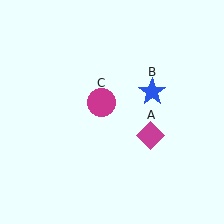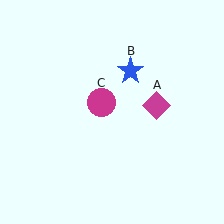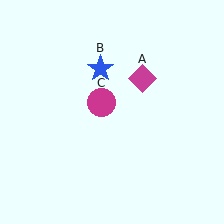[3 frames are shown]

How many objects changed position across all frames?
2 objects changed position: magenta diamond (object A), blue star (object B).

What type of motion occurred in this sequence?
The magenta diamond (object A), blue star (object B) rotated counterclockwise around the center of the scene.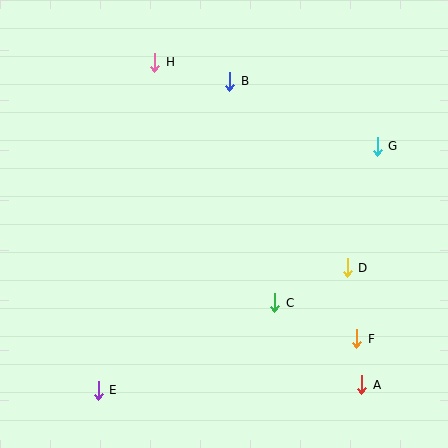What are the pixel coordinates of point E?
Point E is at (98, 390).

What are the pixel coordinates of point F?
Point F is at (357, 339).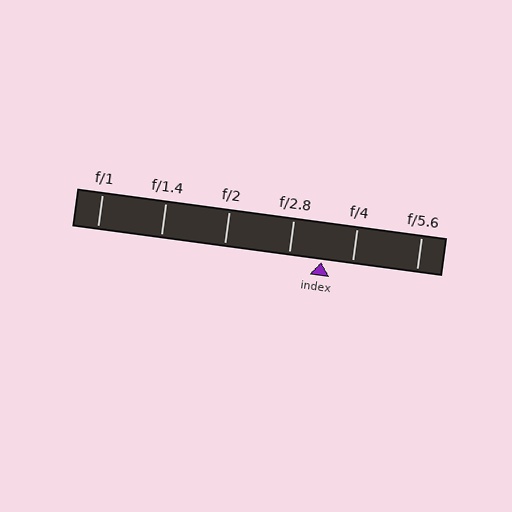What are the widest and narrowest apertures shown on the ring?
The widest aperture shown is f/1 and the narrowest is f/5.6.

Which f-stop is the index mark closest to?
The index mark is closest to f/4.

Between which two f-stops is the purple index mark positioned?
The index mark is between f/2.8 and f/4.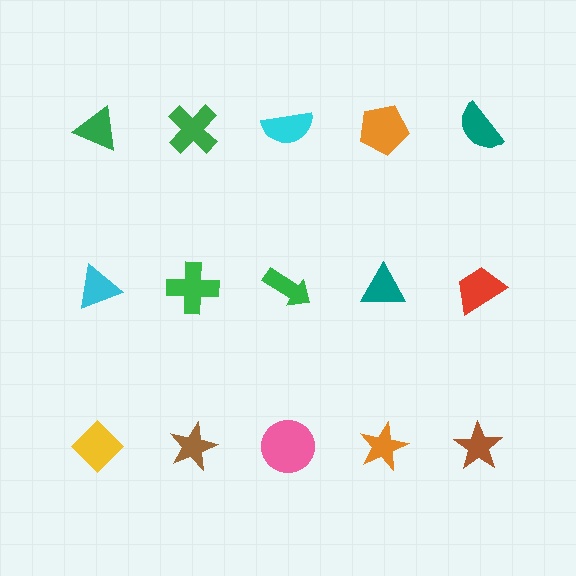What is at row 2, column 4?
A teal triangle.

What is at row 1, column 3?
A cyan semicircle.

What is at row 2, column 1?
A cyan triangle.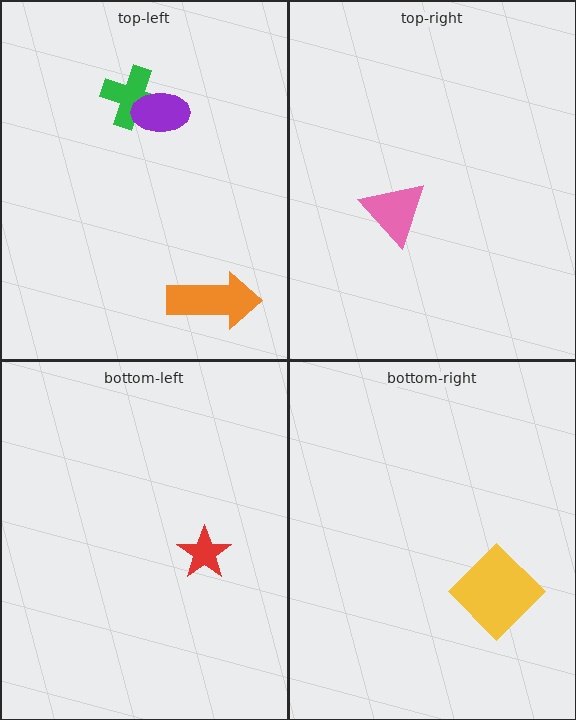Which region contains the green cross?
The top-left region.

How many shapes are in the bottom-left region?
1.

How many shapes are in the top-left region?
3.